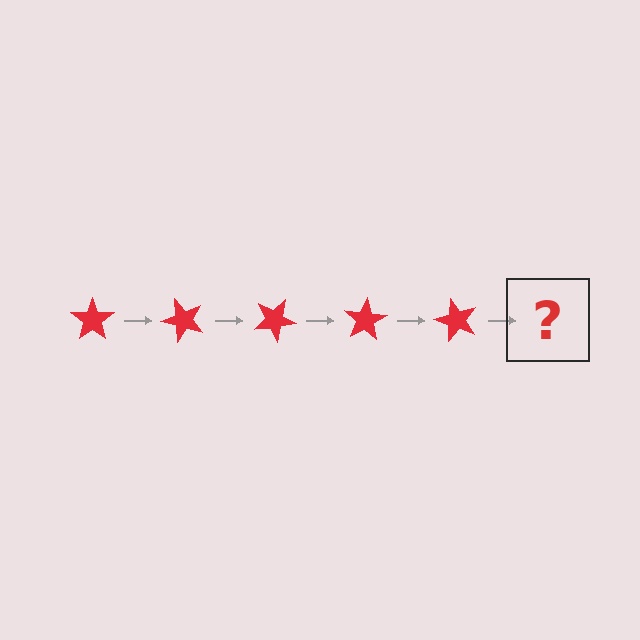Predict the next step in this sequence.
The next step is a red star rotated 250 degrees.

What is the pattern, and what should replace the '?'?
The pattern is that the star rotates 50 degrees each step. The '?' should be a red star rotated 250 degrees.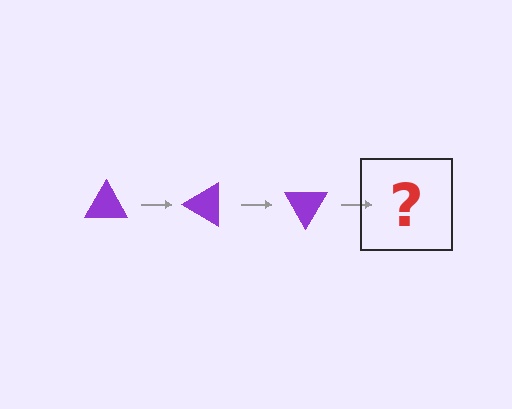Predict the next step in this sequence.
The next step is a purple triangle rotated 90 degrees.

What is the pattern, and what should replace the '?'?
The pattern is that the triangle rotates 30 degrees each step. The '?' should be a purple triangle rotated 90 degrees.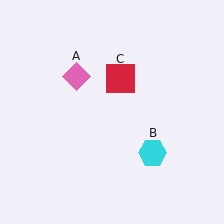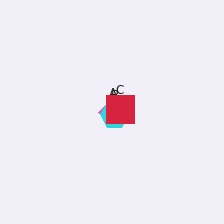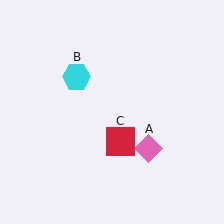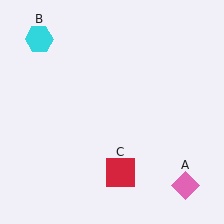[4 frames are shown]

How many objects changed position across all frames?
3 objects changed position: pink diamond (object A), cyan hexagon (object B), red square (object C).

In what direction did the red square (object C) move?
The red square (object C) moved down.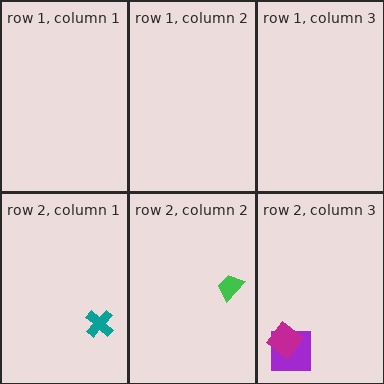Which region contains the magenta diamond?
The row 2, column 3 region.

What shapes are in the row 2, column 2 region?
The green trapezoid.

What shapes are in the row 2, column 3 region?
The purple square, the magenta diamond.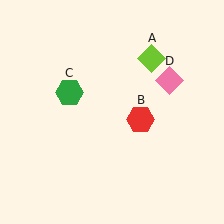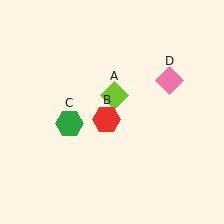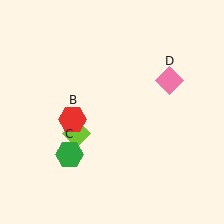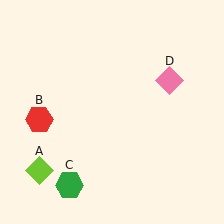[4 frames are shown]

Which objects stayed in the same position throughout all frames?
Pink diamond (object D) remained stationary.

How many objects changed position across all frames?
3 objects changed position: lime diamond (object A), red hexagon (object B), green hexagon (object C).